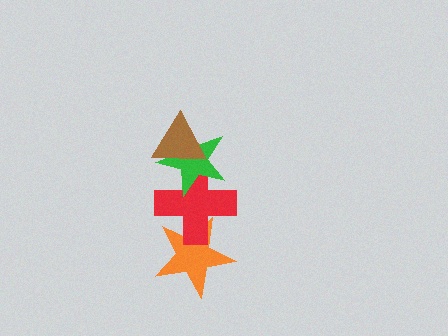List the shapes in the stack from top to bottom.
From top to bottom: the brown triangle, the green star, the red cross, the orange star.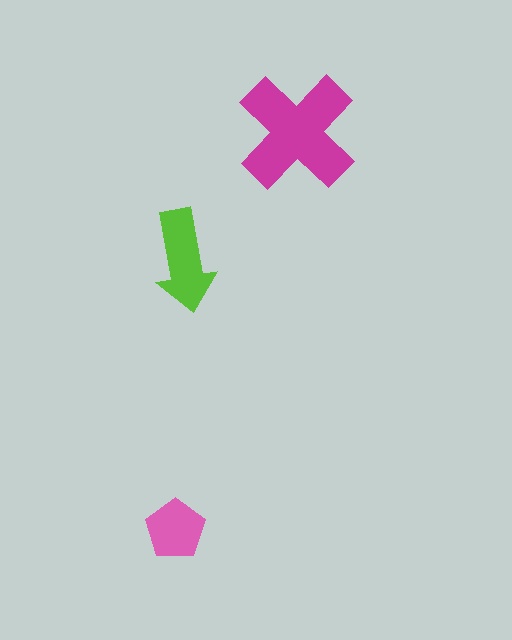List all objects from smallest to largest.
The pink pentagon, the lime arrow, the magenta cross.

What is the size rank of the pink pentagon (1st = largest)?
3rd.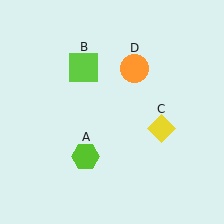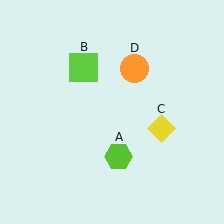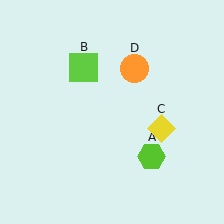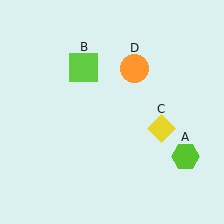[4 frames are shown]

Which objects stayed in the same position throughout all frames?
Lime square (object B) and yellow diamond (object C) and orange circle (object D) remained stationary.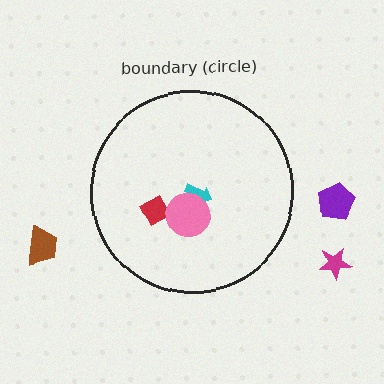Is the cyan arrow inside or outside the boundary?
Inside.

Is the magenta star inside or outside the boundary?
Outside.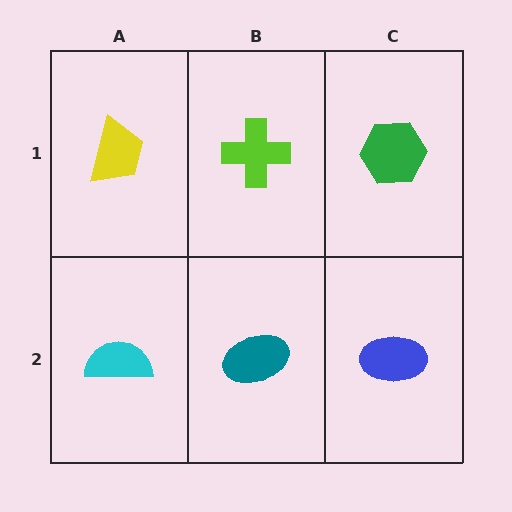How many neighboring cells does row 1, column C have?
2.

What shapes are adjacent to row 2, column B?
A lime cross (row 1, column B), a cyan semicircle (row 2, column A), a blue ellipse (row 2, column C).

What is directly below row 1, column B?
A teal ellipse.